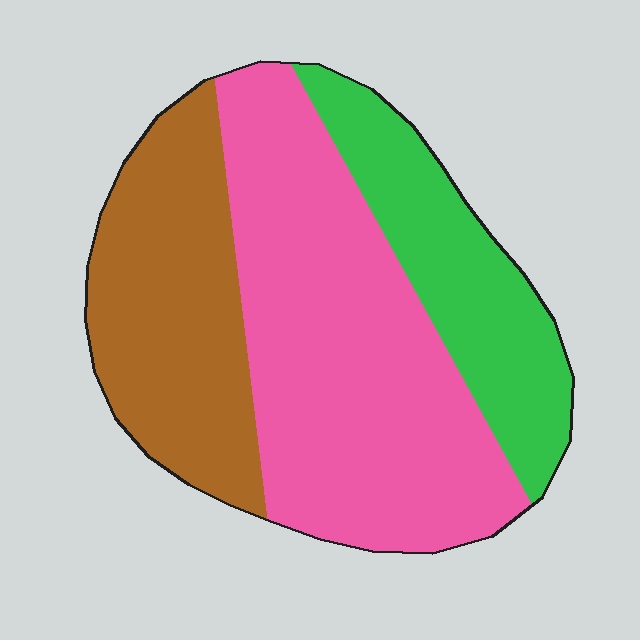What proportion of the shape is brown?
Brown covers around 30% of the shape.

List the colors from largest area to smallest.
From largest to smallest: pink, brown, green.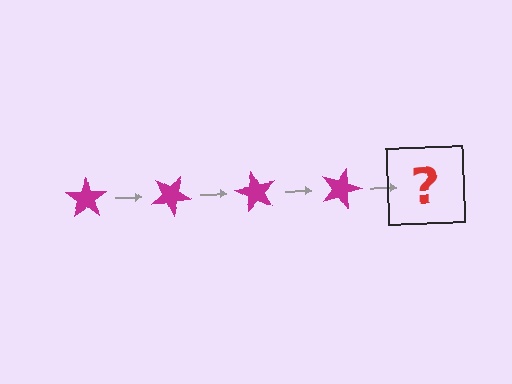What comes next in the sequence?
The next element should be a magenta star rotated 120 degrees.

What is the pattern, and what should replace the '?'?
The pattern is that the star rotates 30 degrees each step. The '?' should be a magenta star rotated 120 degrees.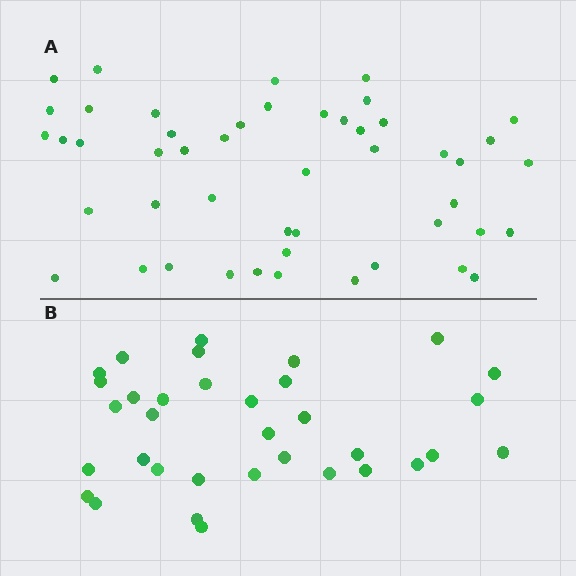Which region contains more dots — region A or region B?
Region A (the top region) has more dots.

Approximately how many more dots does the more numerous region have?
Region A has approximately 15 more dots than region B.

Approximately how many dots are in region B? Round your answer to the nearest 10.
About 30 dots. (The exact count is 34, which rounds to 30.)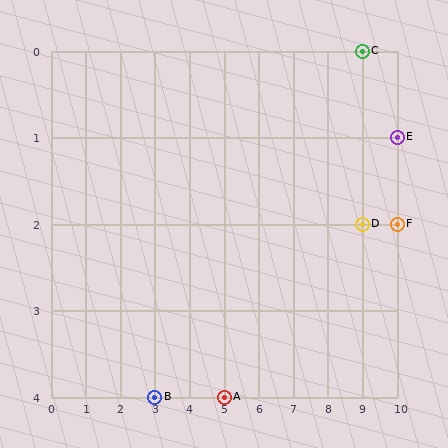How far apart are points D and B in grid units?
Points D and B are 6 columns and 2 rows apart (about 6.3 grid units diagonally).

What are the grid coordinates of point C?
Point C is at grid coordinates (9, 0).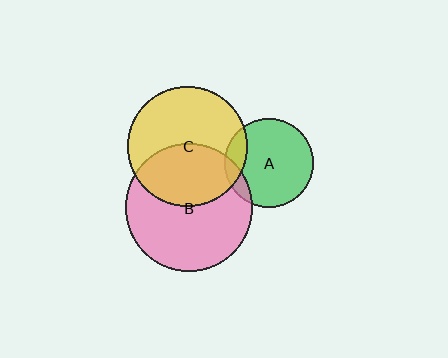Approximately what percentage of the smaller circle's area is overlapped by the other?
Approximately 10%.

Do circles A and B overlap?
Yes.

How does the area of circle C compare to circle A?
Approximately 1.8 times.